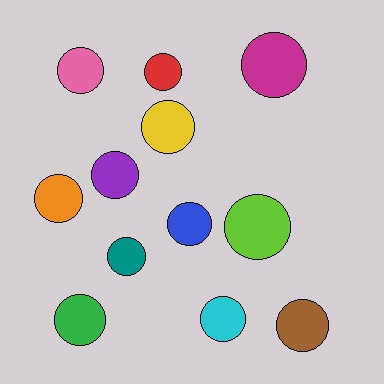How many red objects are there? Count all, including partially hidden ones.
There is 1 red object.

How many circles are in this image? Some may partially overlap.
There are 12 circles.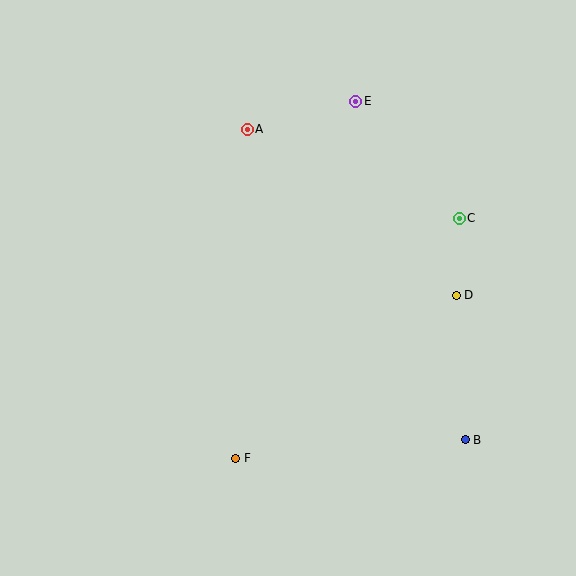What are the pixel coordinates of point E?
Point E is at (356, 101).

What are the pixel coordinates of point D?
Point D is at (456, 295).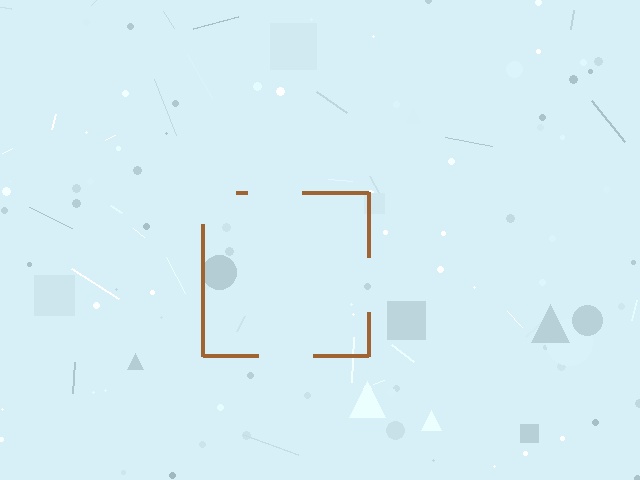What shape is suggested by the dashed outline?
The dashed outline suggests a square.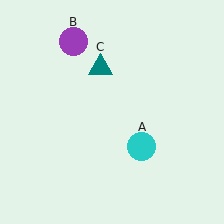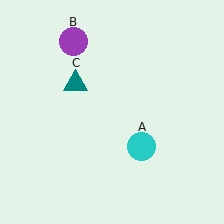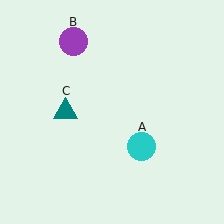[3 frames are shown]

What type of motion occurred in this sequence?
The teal triangle (object C) rotated counterclockwise around the center of the scene.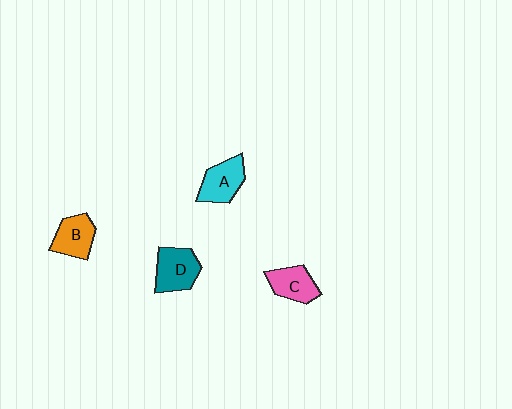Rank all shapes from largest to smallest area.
From largest to smallest: D (teal), A (cyan), B (orange), C (pink).